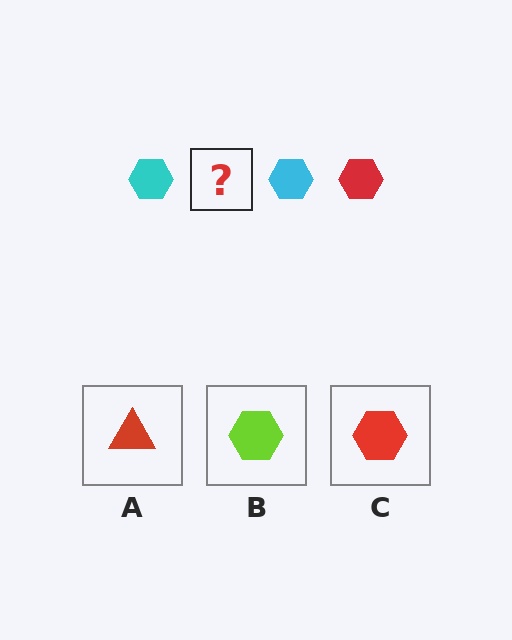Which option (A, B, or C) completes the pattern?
C.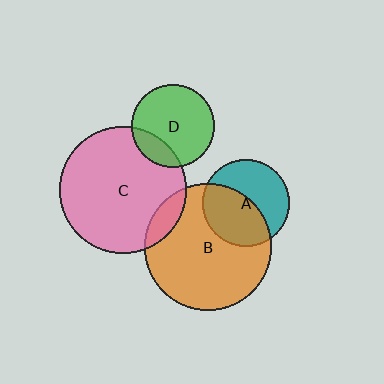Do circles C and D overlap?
Yes.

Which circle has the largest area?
Circle B (orange).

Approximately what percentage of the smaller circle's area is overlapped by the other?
Approximately 20%.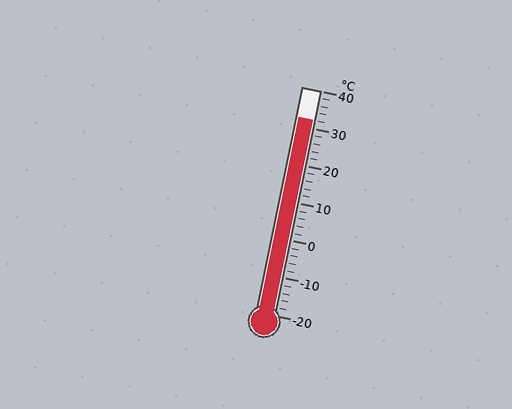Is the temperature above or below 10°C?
The temperature is above 10°C.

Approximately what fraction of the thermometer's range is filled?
The thermometer is filled to approximately 85% of its range.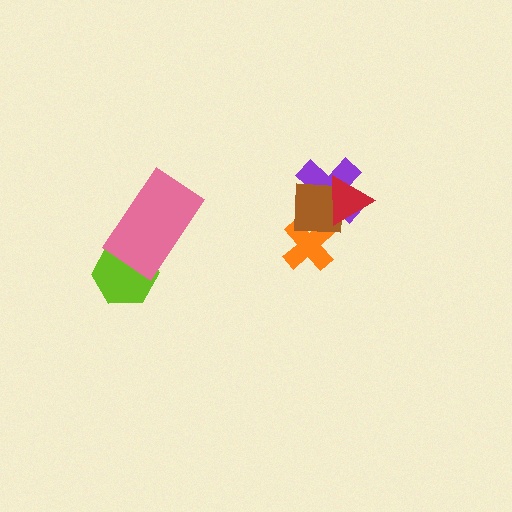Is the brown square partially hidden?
Yes, it is partially covered by another shape.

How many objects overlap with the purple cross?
2 objects overlap with the purple cross.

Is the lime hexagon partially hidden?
Yes, it is partially covered by another shape.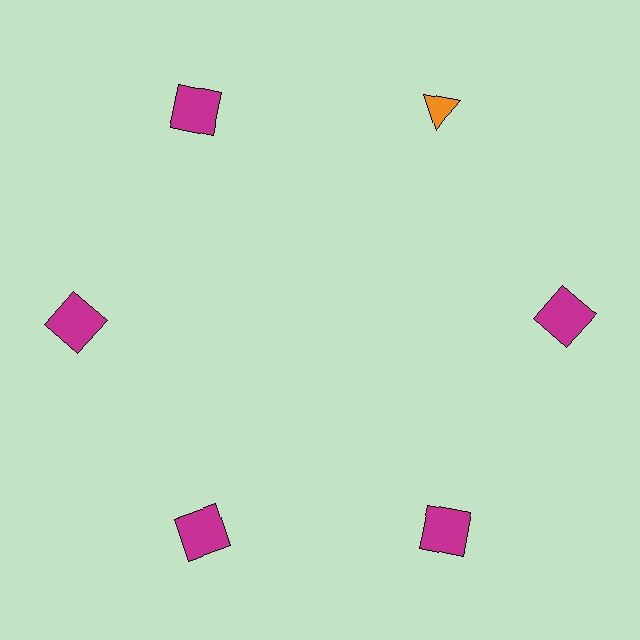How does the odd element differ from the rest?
It differs in both color (orange instead of magenta) and shape (triangle instead of square).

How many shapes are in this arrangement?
There are 6 shapes arranged in a ring pattern.